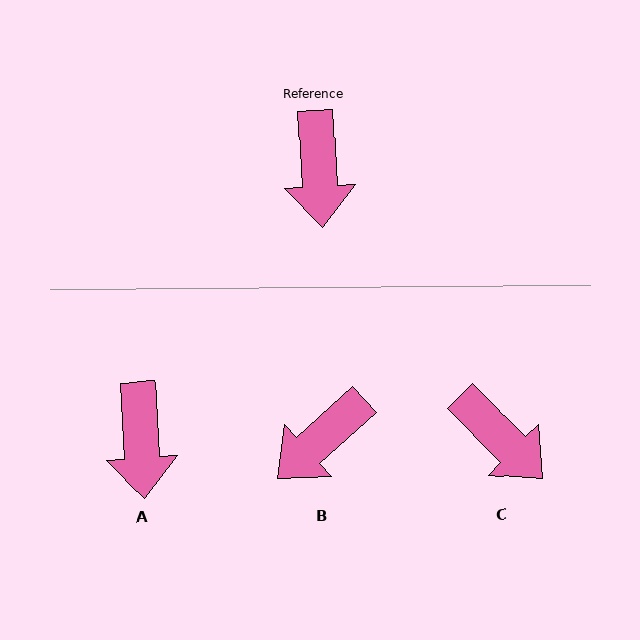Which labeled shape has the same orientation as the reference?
A.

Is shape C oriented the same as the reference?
No, it is off by about 42 degrees.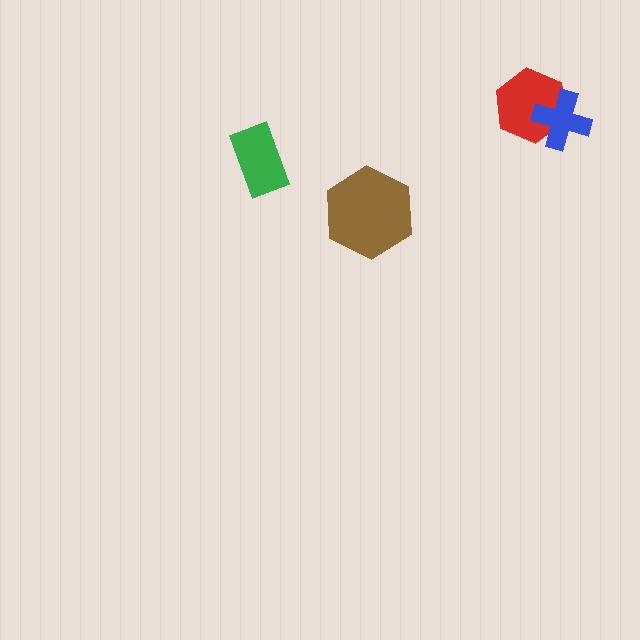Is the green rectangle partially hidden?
No, no other shape covers it.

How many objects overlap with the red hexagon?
1 object overlaps with the red hexagon.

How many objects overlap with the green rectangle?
0 objects overlap with the green rectangle.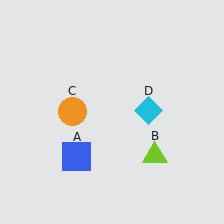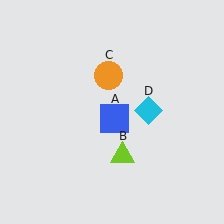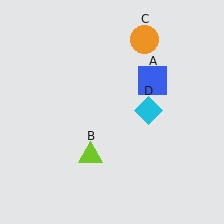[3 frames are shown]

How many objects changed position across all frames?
3 objects changed position: blue square (object A), lime triangle (object B), orange circle (object C).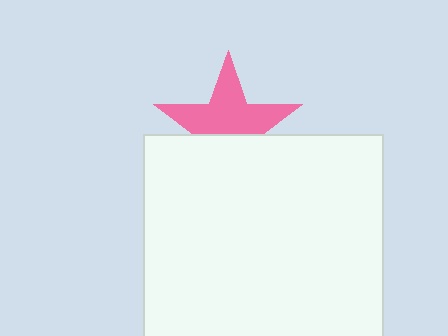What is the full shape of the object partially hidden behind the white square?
The partially hidden object is a pink star.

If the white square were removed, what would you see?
You would see the complete pink star.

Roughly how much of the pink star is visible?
About half of it is visible (roughly 59%).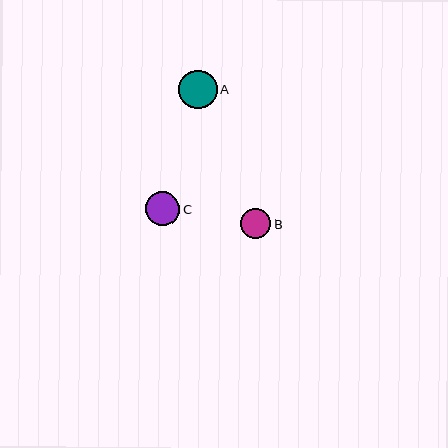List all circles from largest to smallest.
From largest to smallest: A, C, B.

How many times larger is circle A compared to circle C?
Circle A is approximately 1.1 times the size of circle C.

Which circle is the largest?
Circle A is the largest with a size of approximately 38 pixels.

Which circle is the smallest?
Circle B is the smallest with a size of approximately 31 pixels.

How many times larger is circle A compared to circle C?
Circle A is approximately 1.1 times the size of circle C.